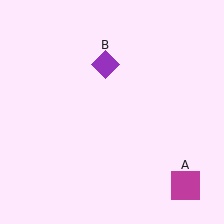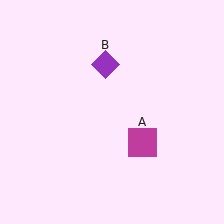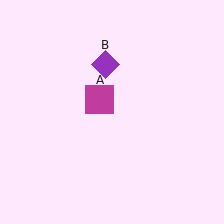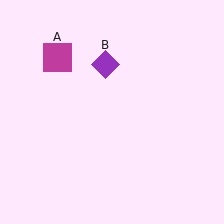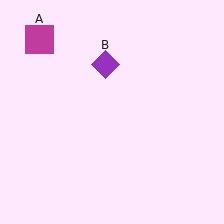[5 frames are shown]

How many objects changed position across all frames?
1 object changed position: magenta square (object A).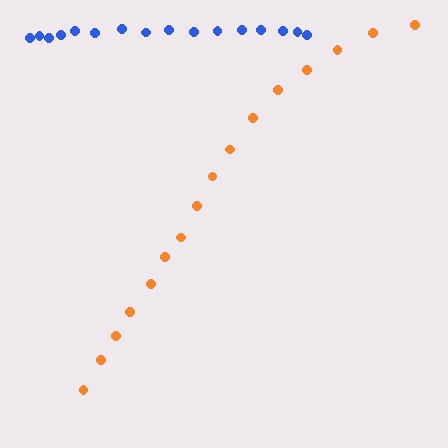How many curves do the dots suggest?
There are 2 distinct paths.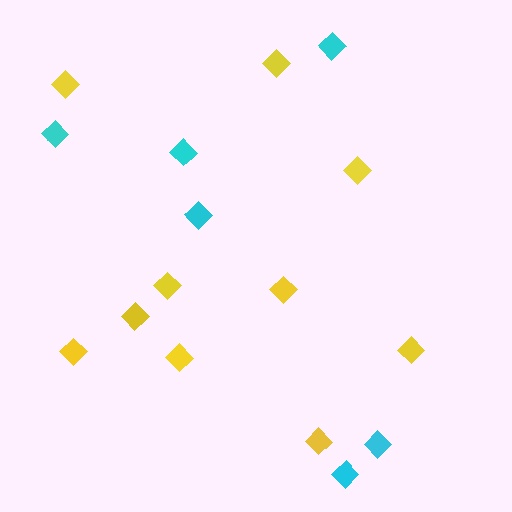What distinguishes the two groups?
There are 2 groups: one group of cyan diamonds (6) and one group of yellow diamonds (10).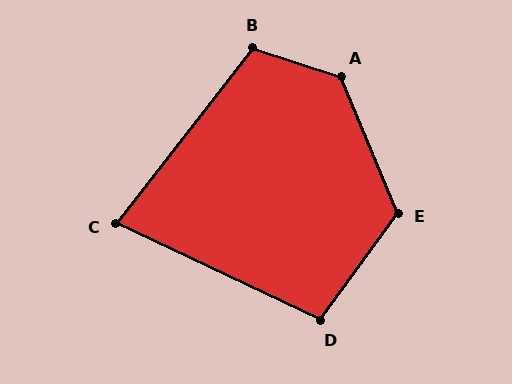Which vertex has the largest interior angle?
A, at approximately 130 degrees.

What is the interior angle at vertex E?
Approximately 122 degrees (obtuse).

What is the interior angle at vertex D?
Approximately 101 degrees (obtuse).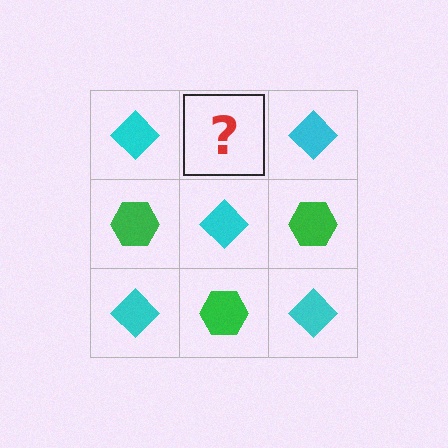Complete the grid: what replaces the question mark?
The question mark should be replaced with a green hexagon.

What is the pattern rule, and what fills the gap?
The rule is that it alternates cyan diamond and green hexagon in a checkerboard pattern. The gap should be filled with a green hexagon.